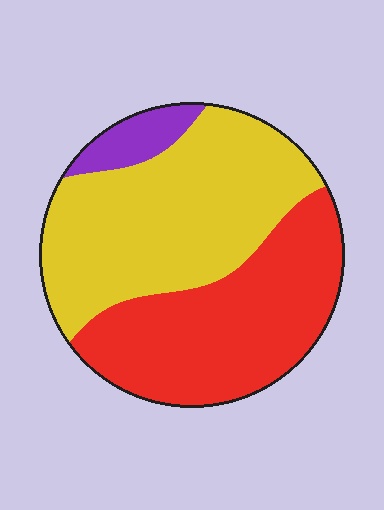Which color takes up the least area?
Purple, at roughly 5%.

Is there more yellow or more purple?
Yellow.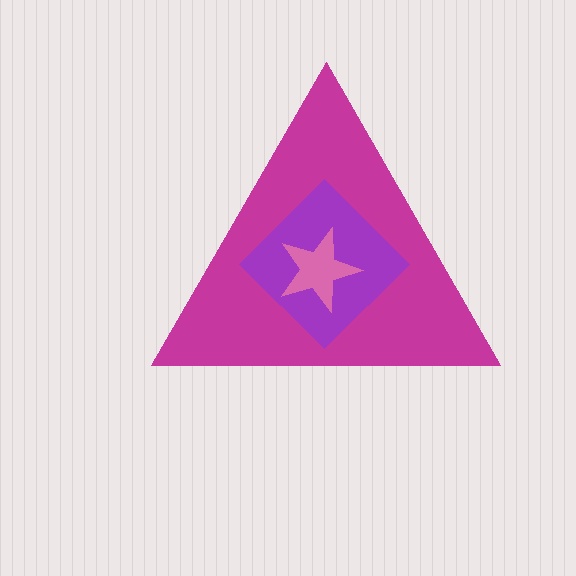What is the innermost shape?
The pink star.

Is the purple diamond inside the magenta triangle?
Yes.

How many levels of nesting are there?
3.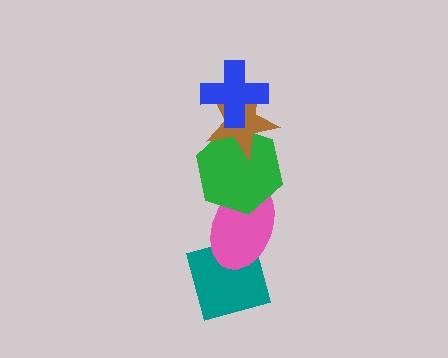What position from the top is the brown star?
The brown star is 2nd from the top.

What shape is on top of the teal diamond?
The pink ellipse is on top of the teal diamond.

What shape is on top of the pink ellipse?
The green hexagon is on top of the pink ellipse.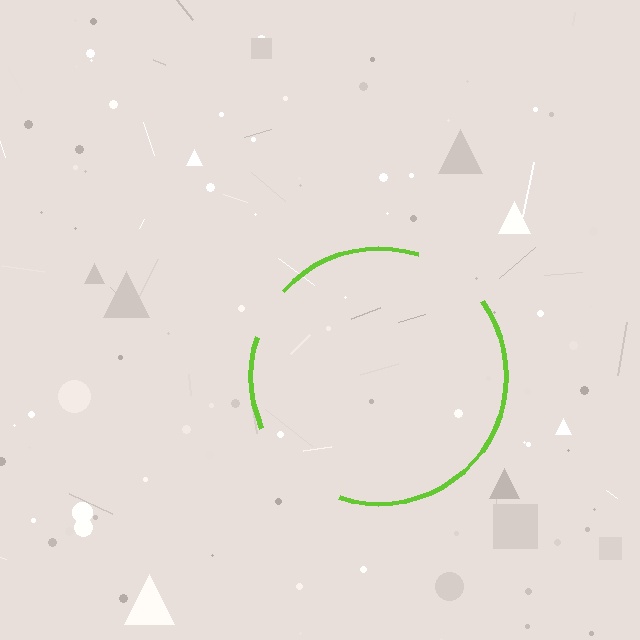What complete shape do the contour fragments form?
The contour fragments form a circle.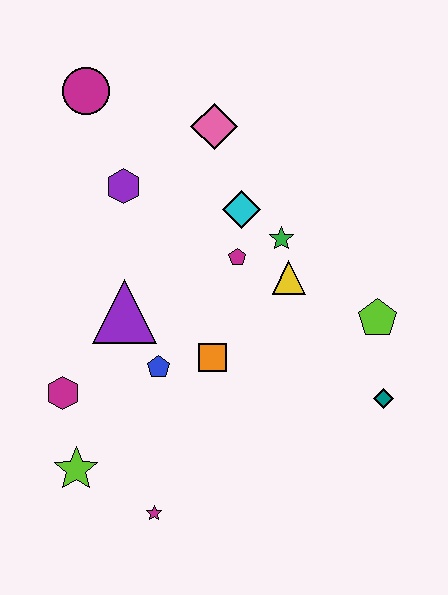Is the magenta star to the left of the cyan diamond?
Yes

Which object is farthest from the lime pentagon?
The magenta circle is farthest from the lime pentagon.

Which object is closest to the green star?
The yellow triangle is closest to the green star.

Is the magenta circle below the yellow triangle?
No